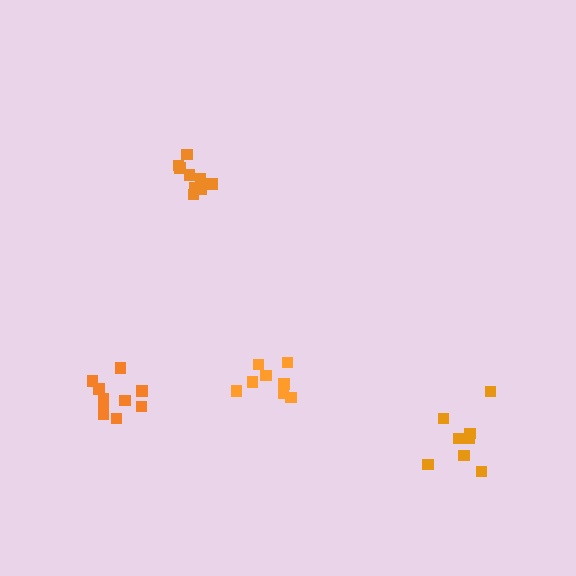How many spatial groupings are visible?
There are 4 spatial groupings.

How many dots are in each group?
Group 1: 8 dots, Group 2: 8 dots, Group 3: 9 dots, Group 4: 10 dots (35 total).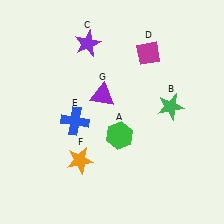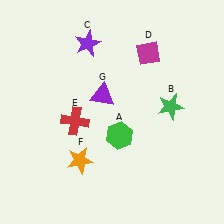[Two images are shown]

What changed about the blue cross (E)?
In Image 1, E is blue. In Image 2, it changed to red.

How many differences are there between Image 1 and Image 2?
There is 1 difference between the two images.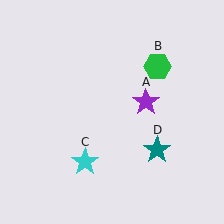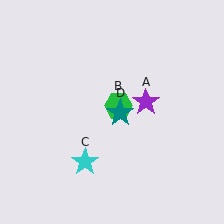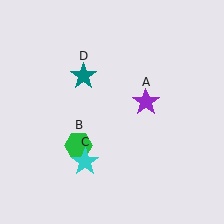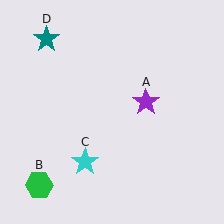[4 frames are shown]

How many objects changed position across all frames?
2 objects changed position: green hexagon (object B), teal star (object D).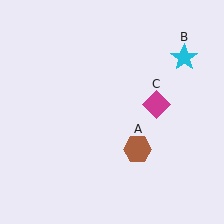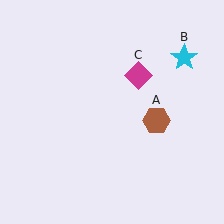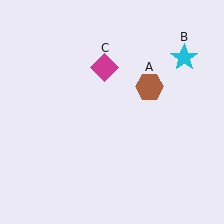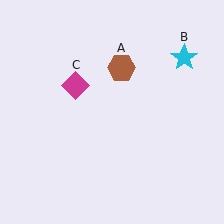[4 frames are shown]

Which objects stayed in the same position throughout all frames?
Cyan star (object B) remained stationary.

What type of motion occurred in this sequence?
The brown hexagon (object A), magenta diamond (object C) rotated counterclockwise around the center of the scene.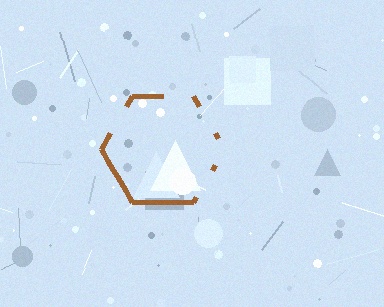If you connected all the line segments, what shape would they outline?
They would outline a hexagon.